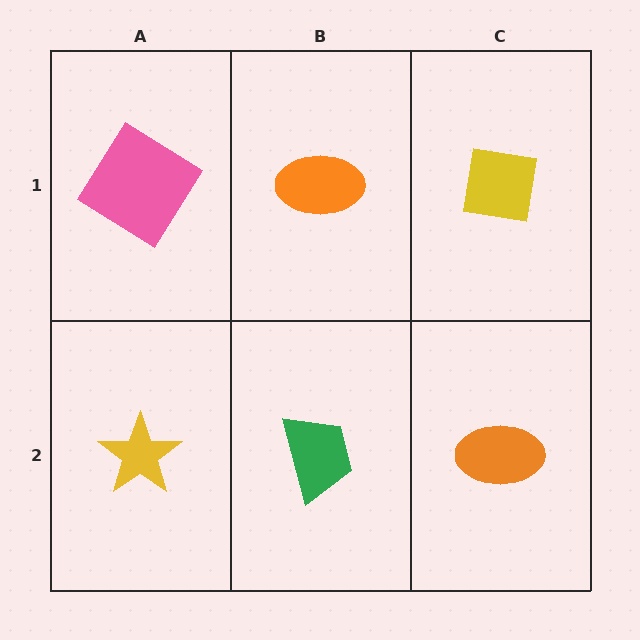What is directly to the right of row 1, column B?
A yellow square.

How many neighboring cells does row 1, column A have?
2.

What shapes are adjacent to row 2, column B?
An orange ellipse (row 1, column B), a yellow star (row 2, column A), an orange ellipse (row 2, column C).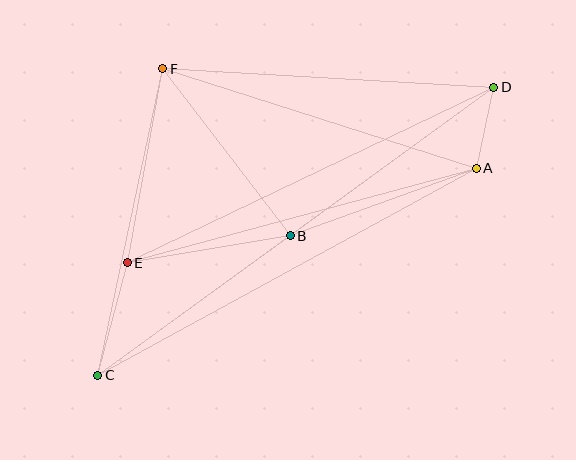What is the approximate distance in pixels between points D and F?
The distance between D and F is approximately 331 pixels.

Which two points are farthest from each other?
Points C and D are farthest from each other.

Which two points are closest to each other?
Points A and D are closest to each other.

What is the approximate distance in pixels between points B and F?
The distance between B and F is approximately 210 pixels.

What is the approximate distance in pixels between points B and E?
The distance between B and E is approximately 165 pixels.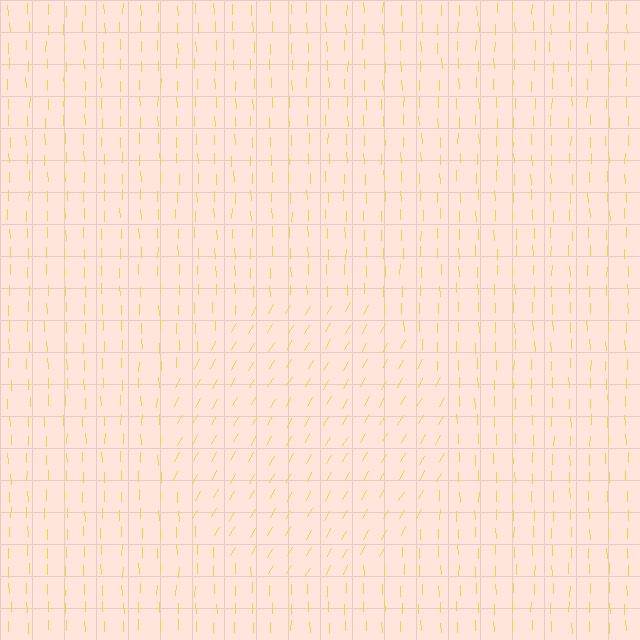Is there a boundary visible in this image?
Yes, there is a texture boundary formed by a change in line orientation.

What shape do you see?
I see a circle.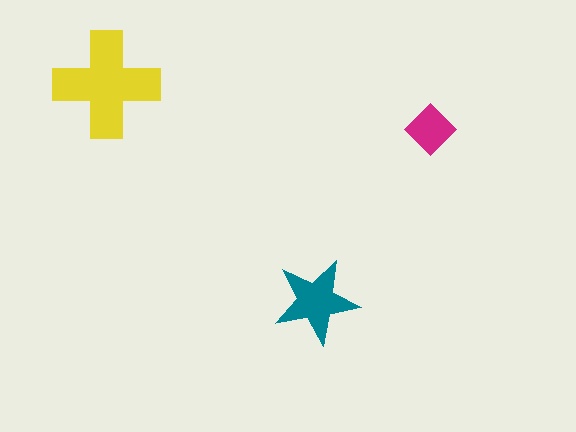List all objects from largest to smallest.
The yellow cross, the teal star, the magenta diamond.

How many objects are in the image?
There are 3 objects in the image.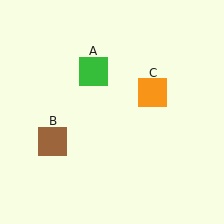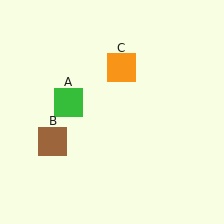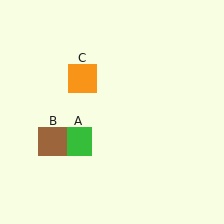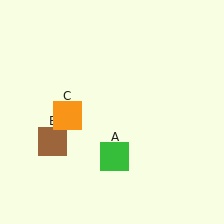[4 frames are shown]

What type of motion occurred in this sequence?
The green square (object A), orange square (object C) rotated counterclockwise around the center of the scene.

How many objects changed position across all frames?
2 objects changed position: green square (object A), orange square (object C).